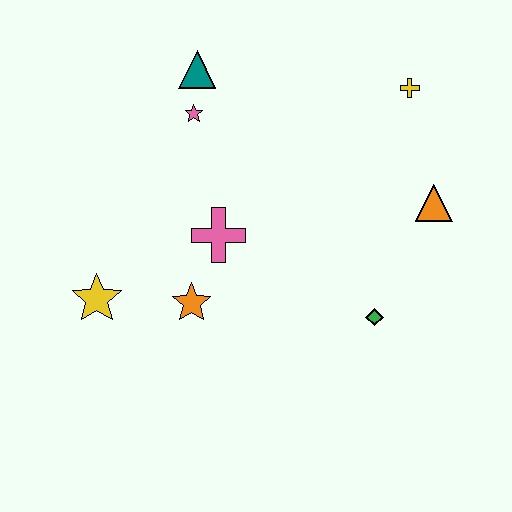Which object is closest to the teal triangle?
The pink star is closest to the teal triangle.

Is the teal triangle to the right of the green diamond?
No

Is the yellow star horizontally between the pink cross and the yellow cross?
No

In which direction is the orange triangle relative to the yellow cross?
The orange triangle is below the yellow cross.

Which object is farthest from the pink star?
The green diamond is farthest from the pink star.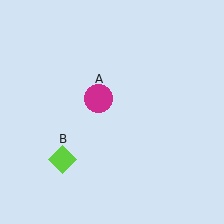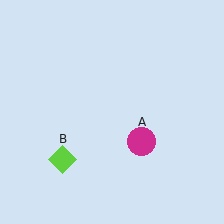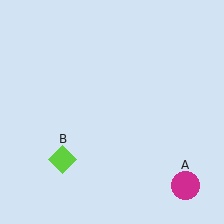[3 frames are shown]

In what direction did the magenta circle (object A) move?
The magenta circle (object A) moved down and to the right.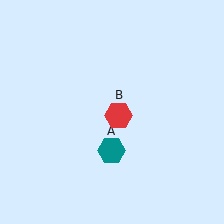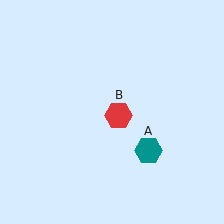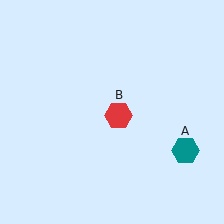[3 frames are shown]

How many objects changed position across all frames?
1 object changed position: teal hexagon (object A).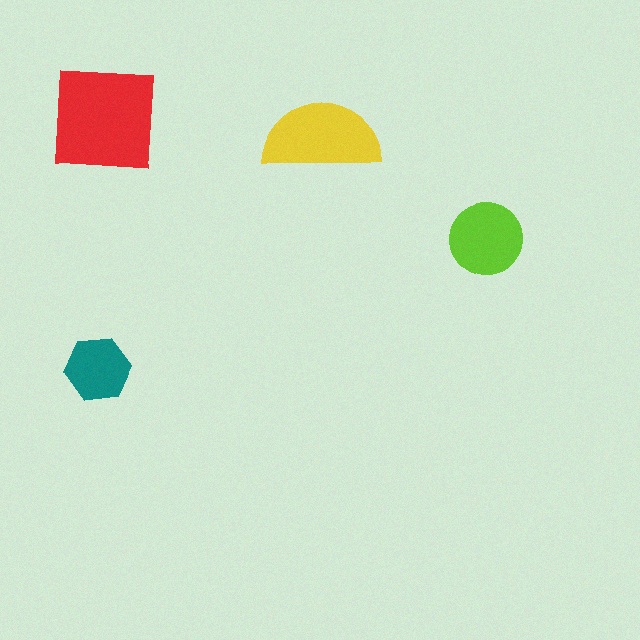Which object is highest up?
The red square is topmost.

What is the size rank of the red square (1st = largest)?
1st.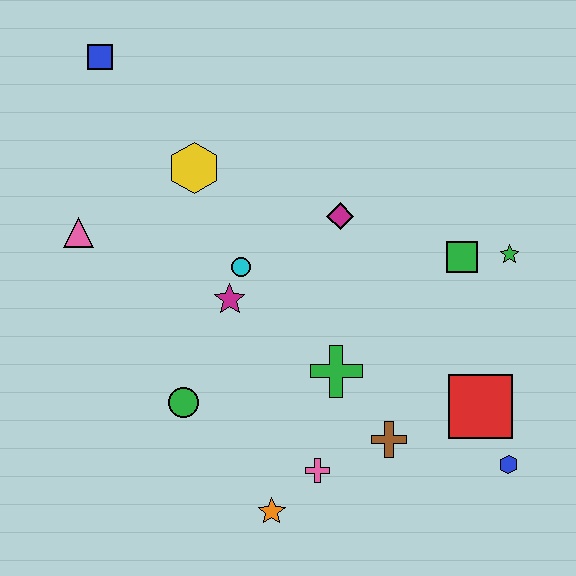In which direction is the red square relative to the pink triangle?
The red square is to the right of the pink triangle.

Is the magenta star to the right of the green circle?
Yes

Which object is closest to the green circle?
The magenta star is closest to the green circle.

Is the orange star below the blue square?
Yes